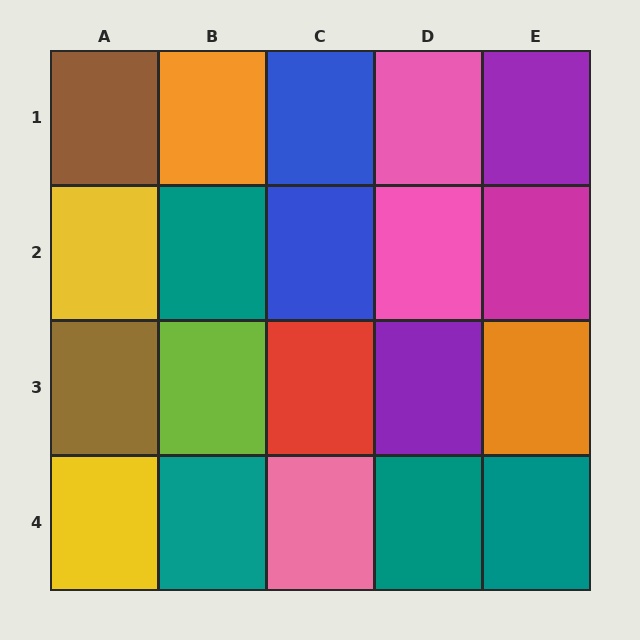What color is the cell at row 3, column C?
Red.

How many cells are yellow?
2 cells are yellow.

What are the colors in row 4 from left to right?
Yellow, teal, pink, teal, teal.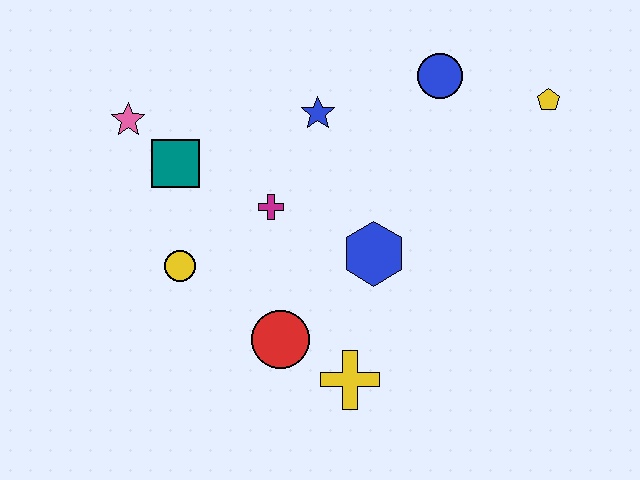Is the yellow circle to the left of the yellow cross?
Yes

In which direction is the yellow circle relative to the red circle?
The yellow circle is to the left of the red circle.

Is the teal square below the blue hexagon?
No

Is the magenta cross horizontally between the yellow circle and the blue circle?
Yes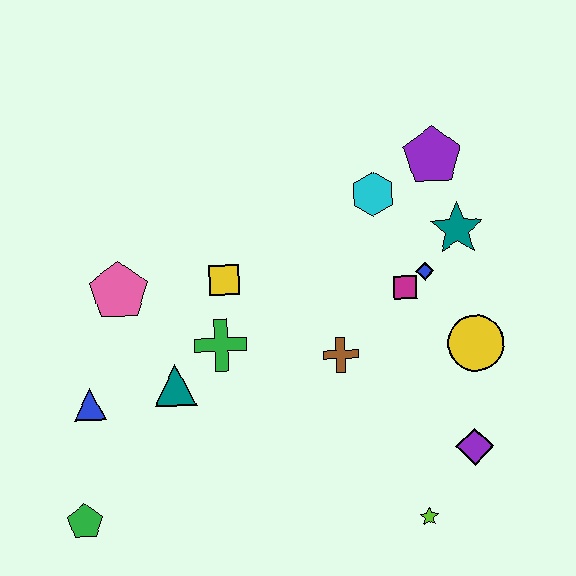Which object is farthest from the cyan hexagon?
The green pentagon is farthest from the cyan hexagon.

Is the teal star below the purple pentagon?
Yes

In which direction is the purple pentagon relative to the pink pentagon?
The purple pentagon is to the right of the pink pentagon.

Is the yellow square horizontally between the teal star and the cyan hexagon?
No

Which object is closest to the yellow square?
The green cross is closest to the yellow square.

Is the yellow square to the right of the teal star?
No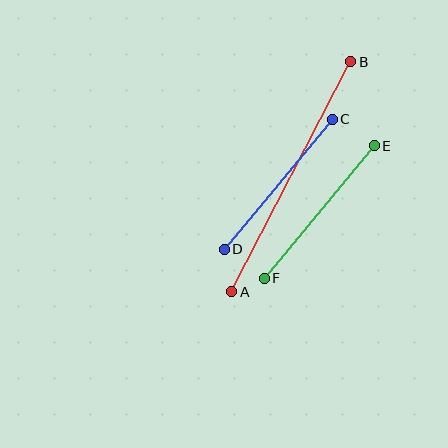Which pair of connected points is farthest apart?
Points A and B are farthest apart.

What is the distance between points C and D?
The distance is approximately 169 pixels.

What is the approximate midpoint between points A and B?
The midpoint is at approximately (291, 177) pixels.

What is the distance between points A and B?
The distance is approximately 259 pixels.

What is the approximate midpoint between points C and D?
The midpoint is at approximately (278, 184) pixels.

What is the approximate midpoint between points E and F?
The midpoint is at approximately (319, 212) pixels.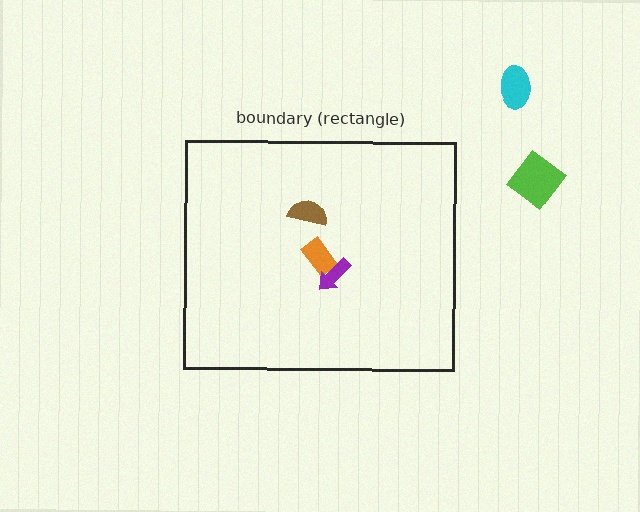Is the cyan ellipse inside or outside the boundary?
Outside.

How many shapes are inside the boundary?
3 inside, 2 outside.